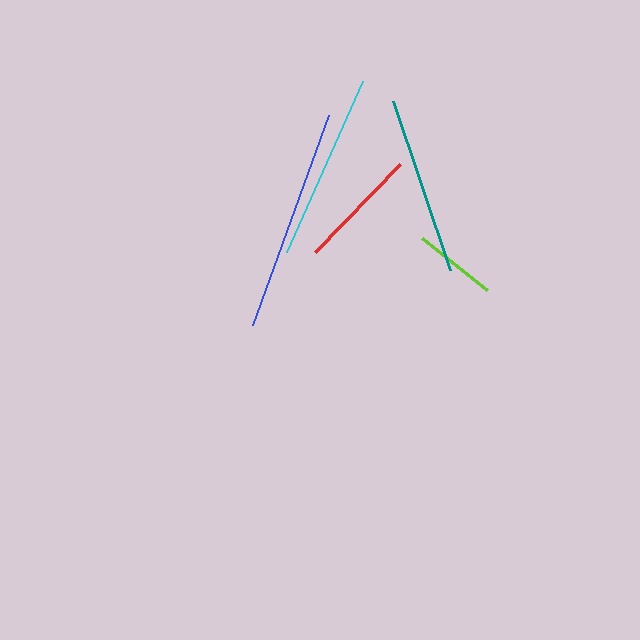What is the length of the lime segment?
The lime segment is approximately 83 pixels long.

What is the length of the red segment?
The red segment is approximately 122 pixels long.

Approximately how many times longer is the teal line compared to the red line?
The teal line is approximately 1.5 times the length of the red line.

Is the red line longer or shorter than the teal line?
The teal line is longer than the red line.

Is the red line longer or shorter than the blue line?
The blue line is longer than the red line.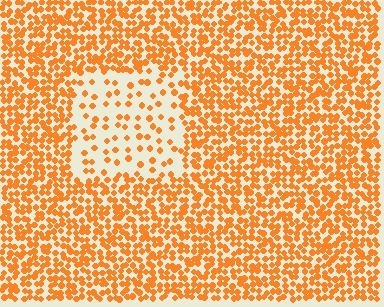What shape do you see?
I see a rectangle.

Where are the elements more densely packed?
The elements are more densely packed outside the rectangle boundary.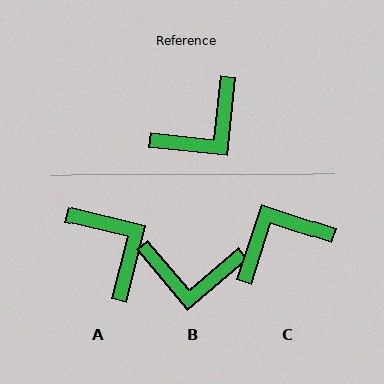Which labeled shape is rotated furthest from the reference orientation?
C, about 168 degrees away.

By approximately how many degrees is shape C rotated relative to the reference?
Approximately 168 degrees counter-clockwise.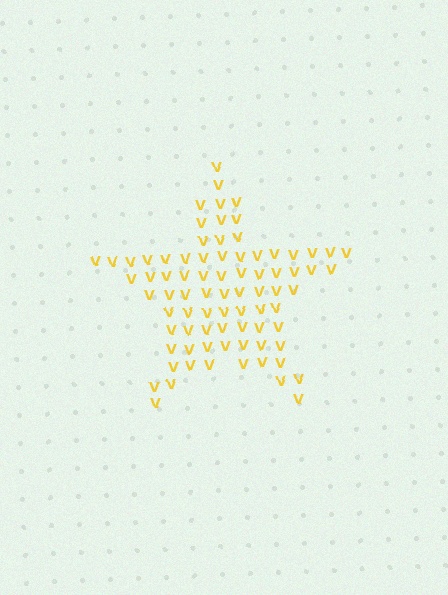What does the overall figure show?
The overall figure shows a star.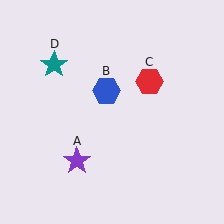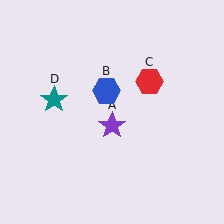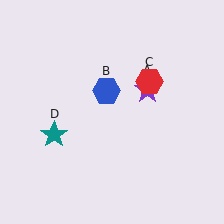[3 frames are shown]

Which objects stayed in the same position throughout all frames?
Blue hexagon (object B) and red hexagon (object C) remained stationary.